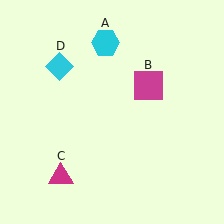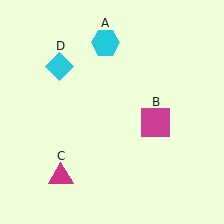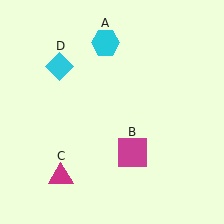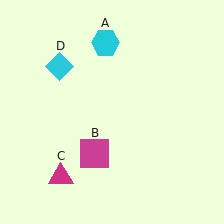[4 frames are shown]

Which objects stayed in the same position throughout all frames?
Cyan hexagon (object A) and magenta triangle (object C) and cyan diamond (object D) remained stationary.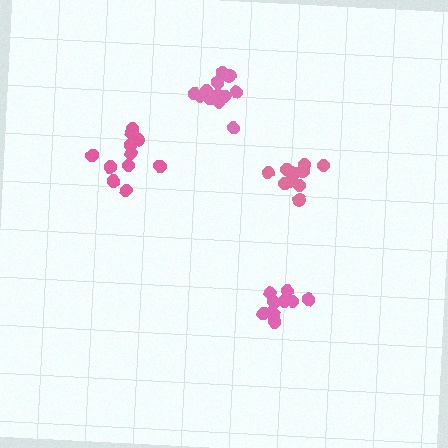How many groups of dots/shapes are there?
There are 4 groups.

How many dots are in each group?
Group 1: 14 dots, Group 2: 10 dots, Group 3: 11 dots, Group 4: 10 dots (45 total).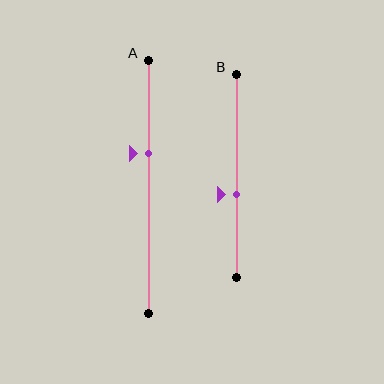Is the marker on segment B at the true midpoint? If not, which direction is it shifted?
No, the marker on segment B is shifted downward by about 9% of the segment length.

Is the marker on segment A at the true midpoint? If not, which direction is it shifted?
No, the marker on segment A is shifted upward by about 13% of the segment length.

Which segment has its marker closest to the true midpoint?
Segment B has its marker closest to the true midpoint.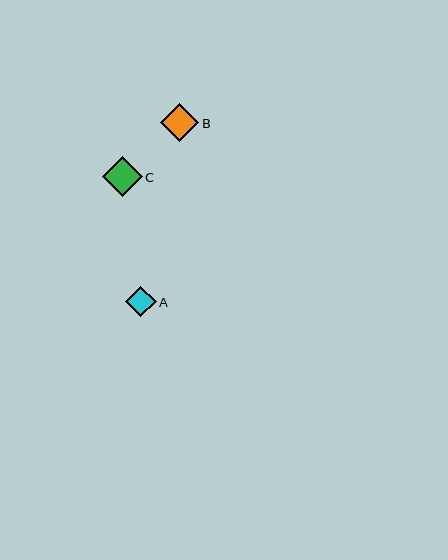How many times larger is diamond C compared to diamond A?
Diamond C is approximately 1.3 times the size of diamond A.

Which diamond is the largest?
Diamond C is the largest with a size of approximately 40 pixels.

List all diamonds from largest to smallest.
From largest to smallest: C, B, A.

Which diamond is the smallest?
Diamond A is the smallest with a size of approximately 30 pixels.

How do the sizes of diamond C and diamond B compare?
Diamond C and diamond B are approximately the same size.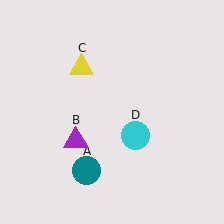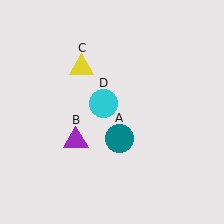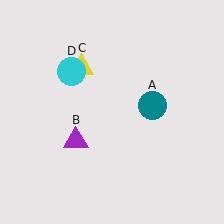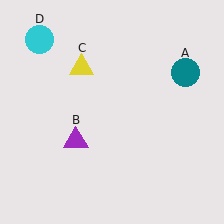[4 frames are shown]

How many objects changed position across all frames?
2 objects changed position: teal circle (object A), cyan circle (object D).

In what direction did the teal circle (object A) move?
The teal circle (object A) moved up and to the right.